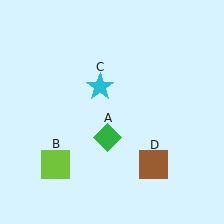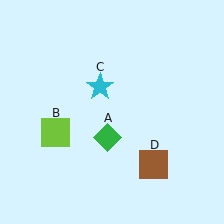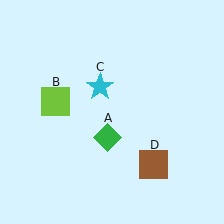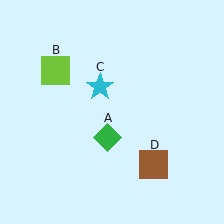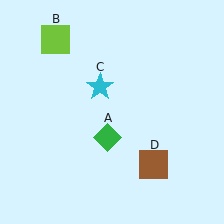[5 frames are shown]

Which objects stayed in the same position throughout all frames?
Green diamond (object A) and cyan star (object C) and brown square (object D) remained stationary.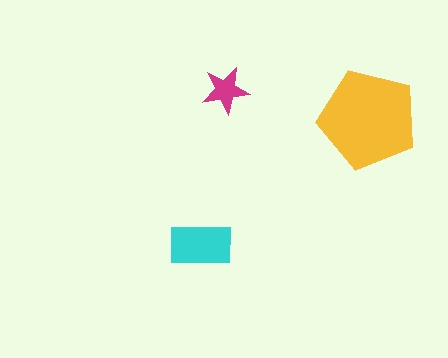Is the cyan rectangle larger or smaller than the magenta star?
Larger.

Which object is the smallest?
The magenta star.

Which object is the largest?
The yellow pentagon.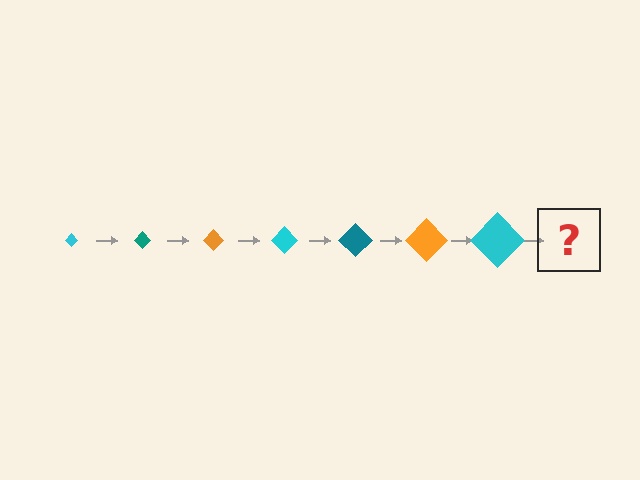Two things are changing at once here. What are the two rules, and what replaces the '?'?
The two rules are that the diamond grows larger each step and the color cycles through cyan, teal, and orange. The '?' should be a teal diamond, larger than the previous one.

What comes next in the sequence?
The next element should be a teal diamond, larger than the previous one.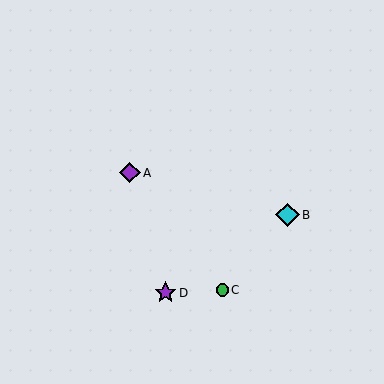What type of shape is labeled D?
Shape D is a purple star.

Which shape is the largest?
The cyan diamond (labeled B) is the largest.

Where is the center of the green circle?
The center of the green circle is at (222, 290).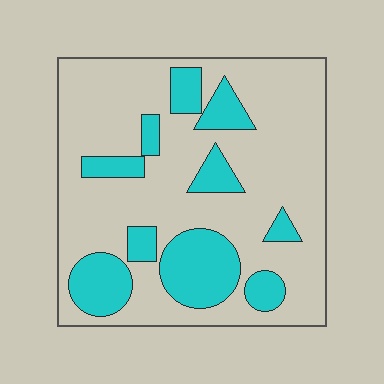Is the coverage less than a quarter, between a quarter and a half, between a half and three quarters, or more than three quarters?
Between a quarter and a half.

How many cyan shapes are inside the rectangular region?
10.